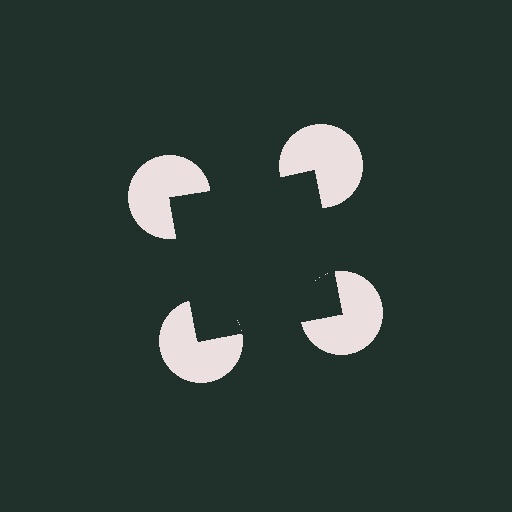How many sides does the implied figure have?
4 sides.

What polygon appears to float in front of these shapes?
An illusory square — its edges are inferred from the aligned wedge cuts in the pac-man discs, not physically drawn.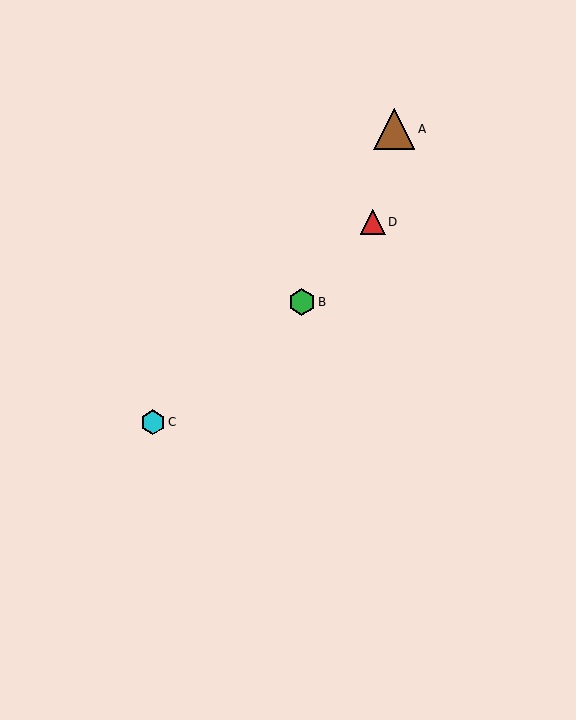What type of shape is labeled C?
Shape C is a cyan hexagon.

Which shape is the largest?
The brown triangle (labeled A) is the largest.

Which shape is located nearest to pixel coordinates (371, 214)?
The red triangle (labeled D) at (373, 222) is nearest to that location.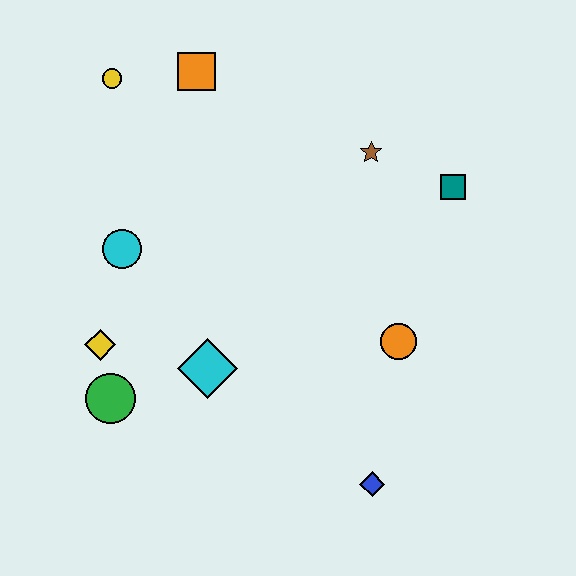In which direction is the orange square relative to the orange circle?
The orange square is above the orange circle.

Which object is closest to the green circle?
The yellow diamond is closest to the green circle.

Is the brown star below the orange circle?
No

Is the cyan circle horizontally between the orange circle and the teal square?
No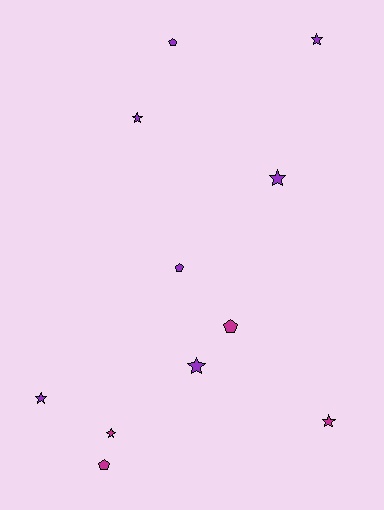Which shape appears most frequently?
Star, with 7 objects.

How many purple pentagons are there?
There are 2 purple pentagons.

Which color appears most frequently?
Purple, with 7 objects.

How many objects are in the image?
There are 11 objects.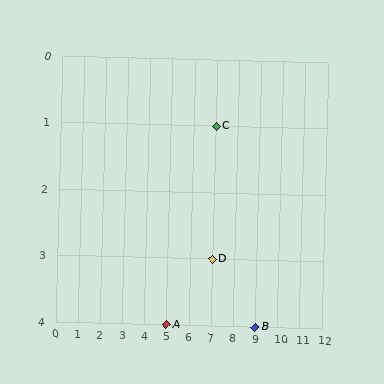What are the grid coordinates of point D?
Point D is at grid coordinates (7, 3).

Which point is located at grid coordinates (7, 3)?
Point D is at (7, 3).